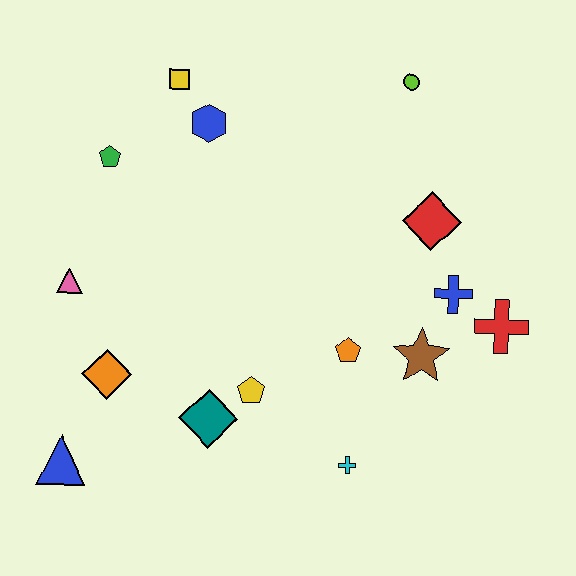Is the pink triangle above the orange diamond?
Yes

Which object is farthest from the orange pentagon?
The yellow square is farthest from the orange pentagon.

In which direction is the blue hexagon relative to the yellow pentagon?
The blue hexagon is above the yellow pentagon.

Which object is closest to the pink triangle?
The orange diamond is closest to the pink triangle.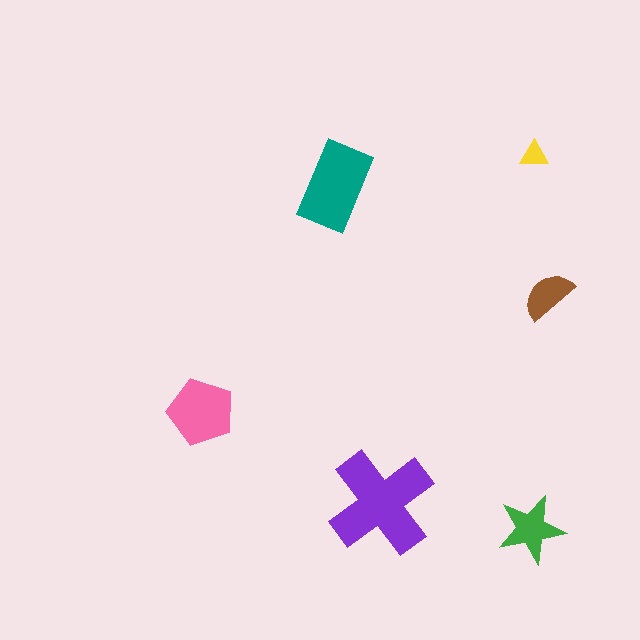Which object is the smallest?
The yellow triangle.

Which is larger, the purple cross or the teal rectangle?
The purple cross.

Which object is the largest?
The purple cross.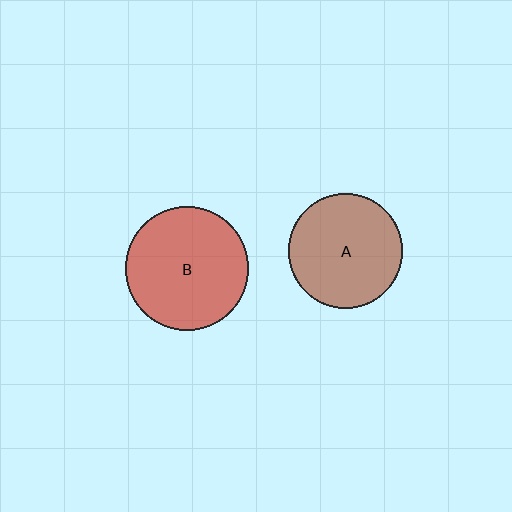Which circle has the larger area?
Circle B (red).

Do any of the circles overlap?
No, none of the circles overlap.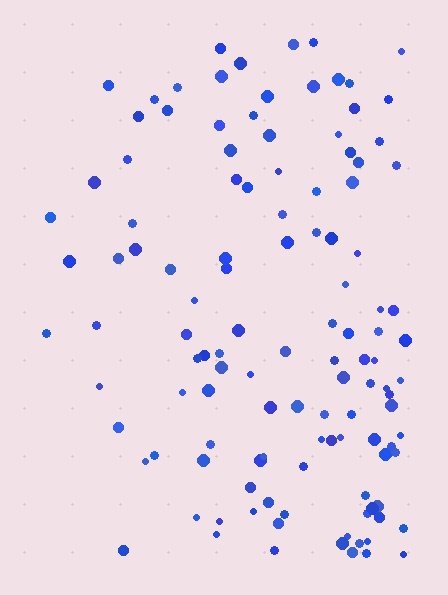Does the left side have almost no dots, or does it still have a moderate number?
Still a moderate number, just noticeably fewer than the right.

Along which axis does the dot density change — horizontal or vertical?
Horizontal.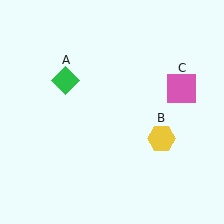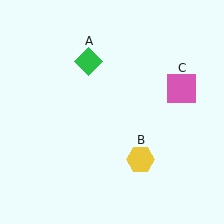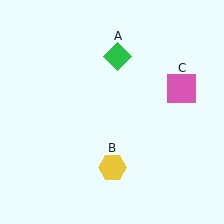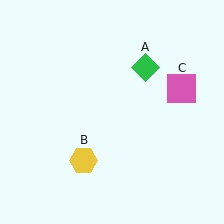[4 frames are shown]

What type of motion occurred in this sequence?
The green diamond (object A), yellow hexagon (object B) rotated clockwise around the center of the scene.